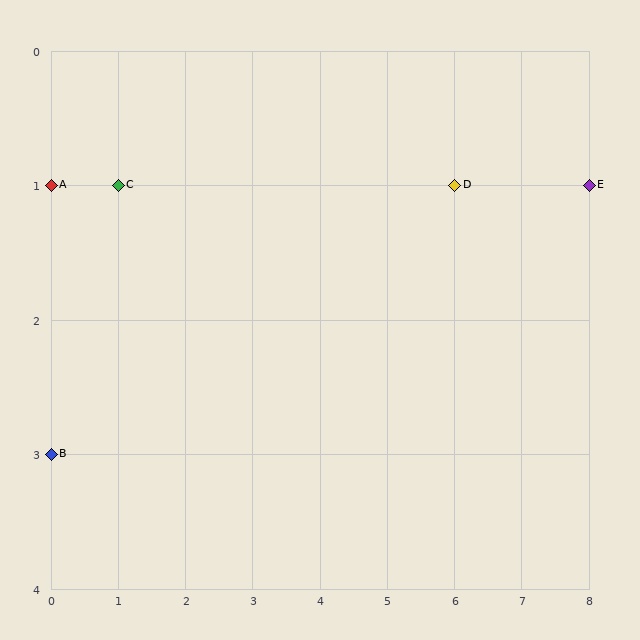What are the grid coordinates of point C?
Point C is at grid coordinates (1, 1).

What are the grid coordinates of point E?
Point E is at grid coordinates (8, 1).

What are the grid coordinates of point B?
Point B is at grid coordinates (0, 3).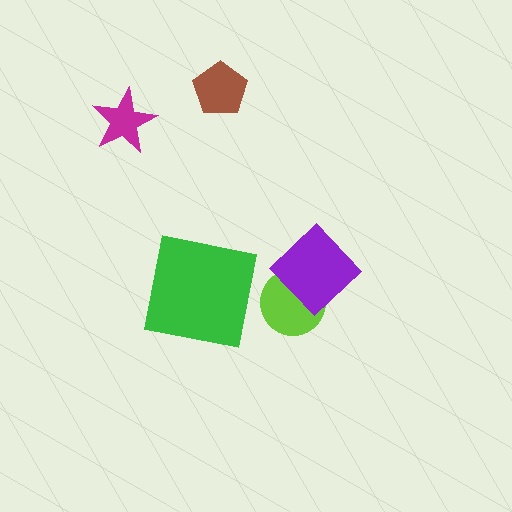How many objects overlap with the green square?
0 objects overlap with the green square.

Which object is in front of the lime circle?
The purple diamond is in front of the lime circle.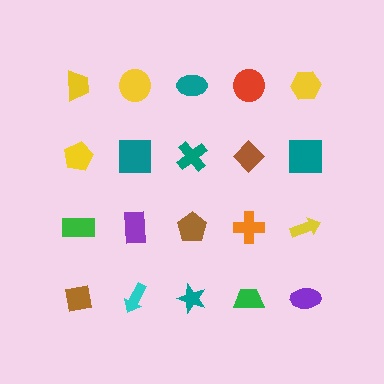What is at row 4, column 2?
A cyan arrow.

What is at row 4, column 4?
A green trapezoid.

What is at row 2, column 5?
A teal square.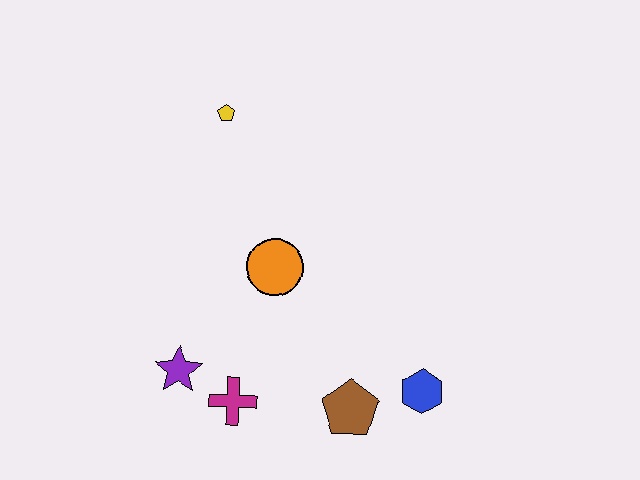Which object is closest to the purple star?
The magenta cross is closest to the purple star.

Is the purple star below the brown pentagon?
No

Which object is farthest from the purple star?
The yellow pentagon is farthest from the purple star.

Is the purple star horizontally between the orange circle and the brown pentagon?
No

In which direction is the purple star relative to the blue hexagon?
The purple star is to the left of the blue hexagon.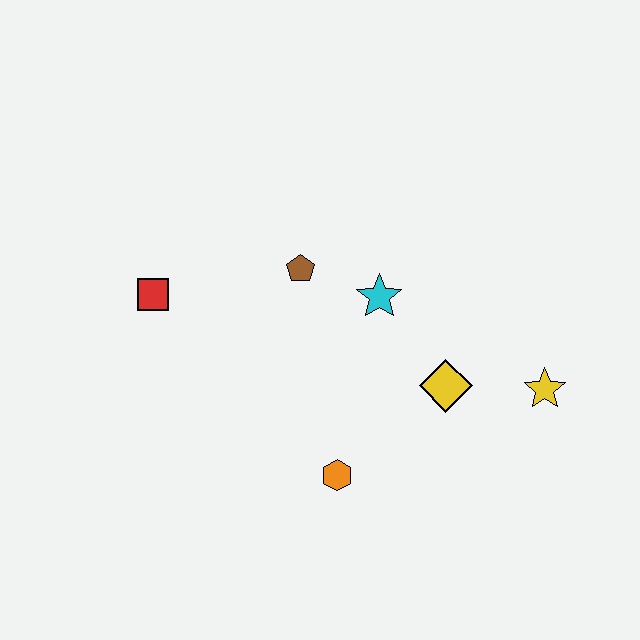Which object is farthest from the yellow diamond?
The red square is farthest from the yellow diamond.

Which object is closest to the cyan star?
The brown pentagon is closest to the cyan star.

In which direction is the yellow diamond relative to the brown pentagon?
The yellow diamond is to the right of the brown pentagon.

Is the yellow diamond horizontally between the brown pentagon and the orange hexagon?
No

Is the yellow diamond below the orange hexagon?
No